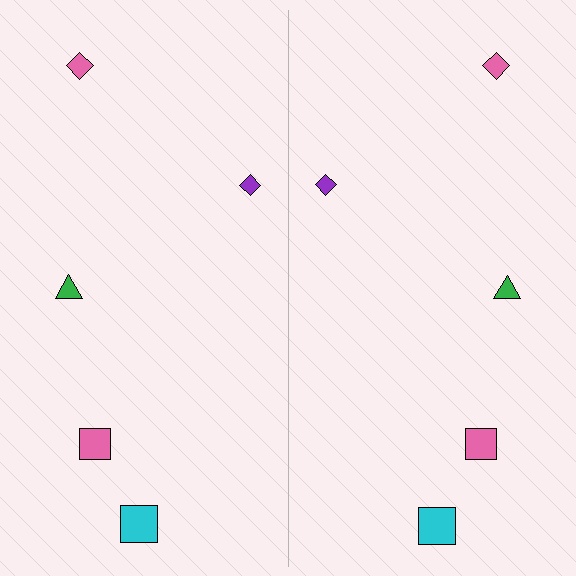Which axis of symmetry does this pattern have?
The pattern has a vertical axis of symmetry running through the center of the image.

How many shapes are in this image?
There are 10 shapes in this image.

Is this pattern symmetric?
Yes, this pattern has bilateral (reflection) symmetry.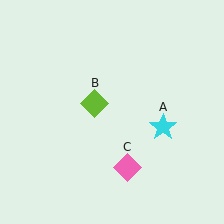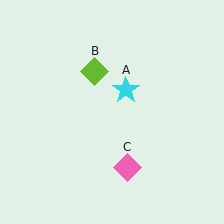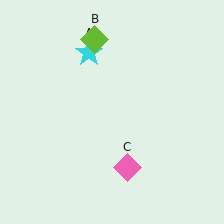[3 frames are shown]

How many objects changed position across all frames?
2 objects changed position: cyan star (object A), lime diamond (object B).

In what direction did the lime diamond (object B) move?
The lime diamond (object B) moved up.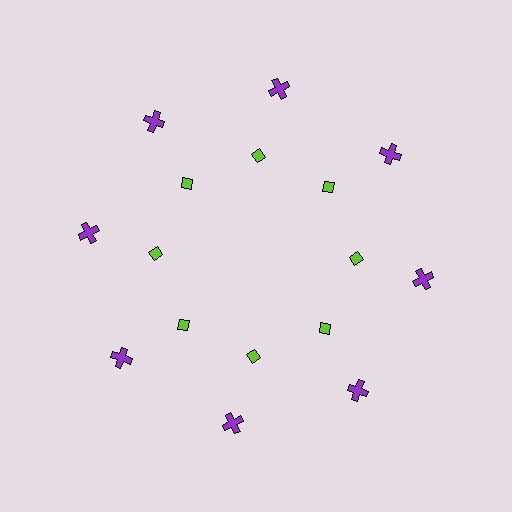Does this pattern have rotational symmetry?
Yes, this pattern has 8-fold rotational symmetry. It looks the same after rotating 45 degrees around the center.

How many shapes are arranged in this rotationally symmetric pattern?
There are 16 shapes, arranged in 8 groups of 2.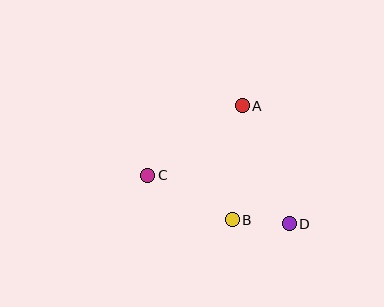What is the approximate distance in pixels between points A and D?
The distance between A and D is approximately 127 pixels.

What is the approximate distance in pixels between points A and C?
The distance between A and C is approximately 117 pixels.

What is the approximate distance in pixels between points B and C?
The distance between B and C is approximately 95 pixels.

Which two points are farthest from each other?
Points C and D are farthest from each other.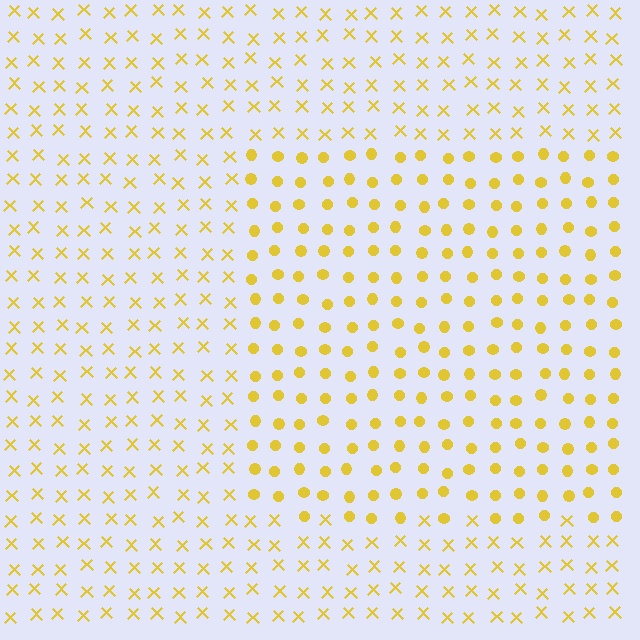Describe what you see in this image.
The image is filled with small yellow elements arranged in a uniform grid. A rectangle-shaped region contains circles, while the surrounding area contains X marks. The boundary is defined purely by the change in element shape.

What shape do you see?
I see a rectangle.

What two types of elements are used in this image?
The image uses circles inside the rectangle region and X marks outside it.